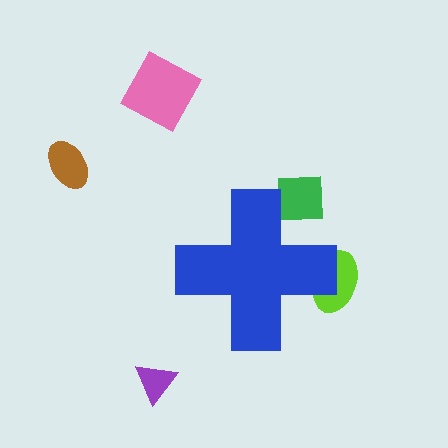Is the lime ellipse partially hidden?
Yes, the lime ellipse is partially hidden behind the blue cross.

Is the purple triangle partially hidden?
No, the purple triangle is fully visible.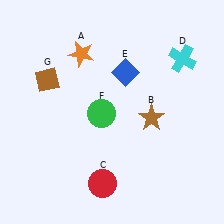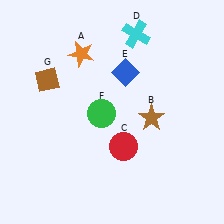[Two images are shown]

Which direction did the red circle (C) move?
The red circle (C) moved up.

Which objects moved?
The objects that moved are: the red circle (C), the cyan cross (D).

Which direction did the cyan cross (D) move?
The cyan cross (D) moved left.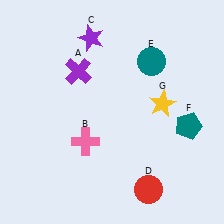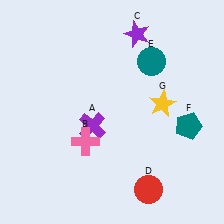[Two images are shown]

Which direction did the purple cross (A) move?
The purple cross (A) moved down.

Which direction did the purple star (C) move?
The purple star (C) moved right.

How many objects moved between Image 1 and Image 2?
2 objects moved between the two images.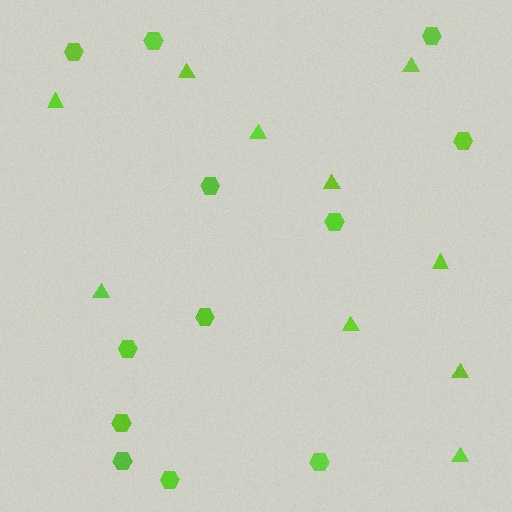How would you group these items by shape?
There are 2 groups: one group of hexagons (12) and one group of triangles (10).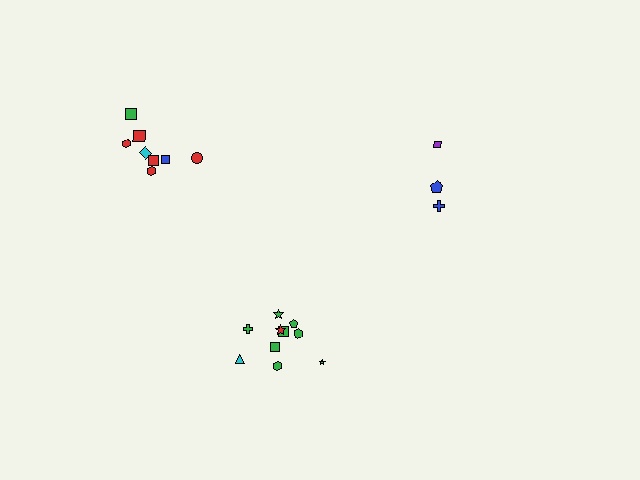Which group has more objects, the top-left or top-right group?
The top-left group.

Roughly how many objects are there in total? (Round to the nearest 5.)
Roughly 20 objects in total.